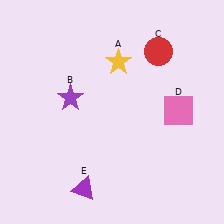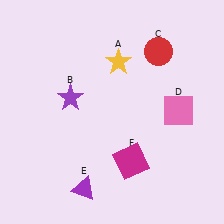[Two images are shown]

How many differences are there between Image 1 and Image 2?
There is 1 difference between the two images.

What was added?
A magenta square (F) was added in Image 2.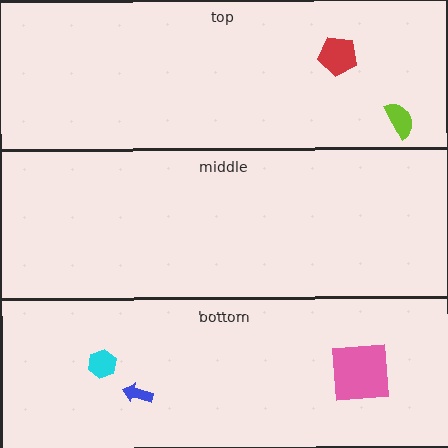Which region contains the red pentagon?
The top region.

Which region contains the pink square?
The bottom region.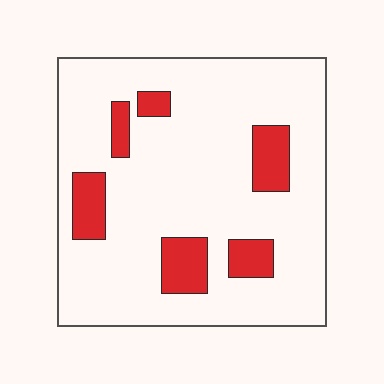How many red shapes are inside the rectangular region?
6.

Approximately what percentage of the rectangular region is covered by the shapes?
Approximately 15%.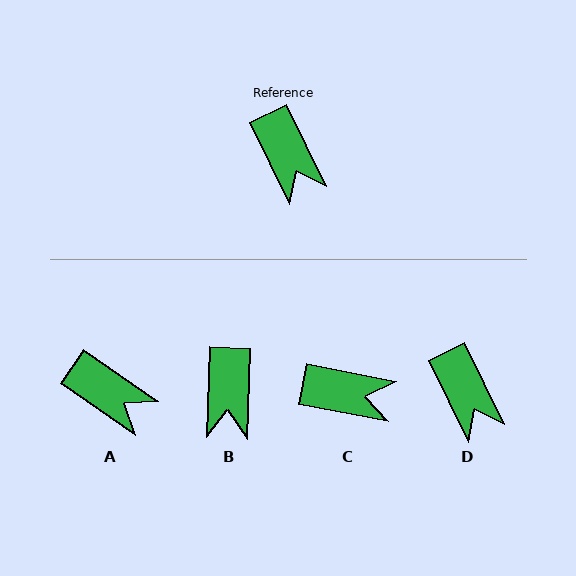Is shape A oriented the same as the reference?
No, it is off by about 29 degrees.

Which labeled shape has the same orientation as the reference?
D.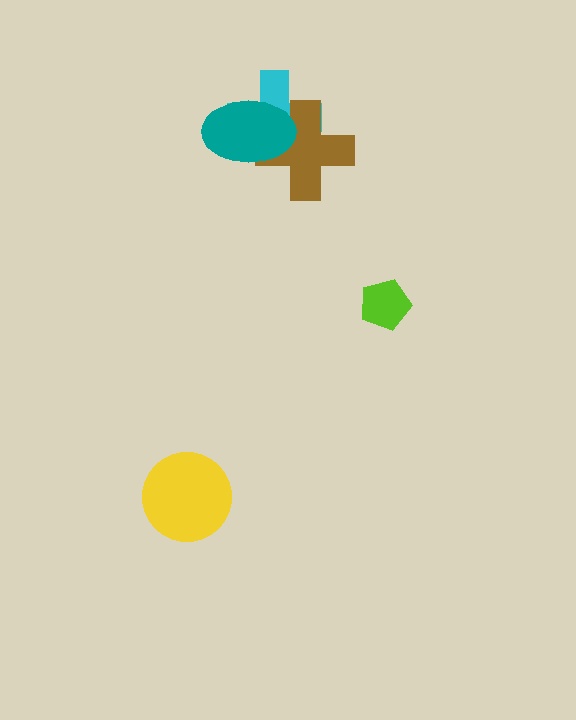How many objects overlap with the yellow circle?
0 objects overlap with the yellow circle.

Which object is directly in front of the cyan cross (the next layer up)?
The brown cross is directly in front of the cyan cross.